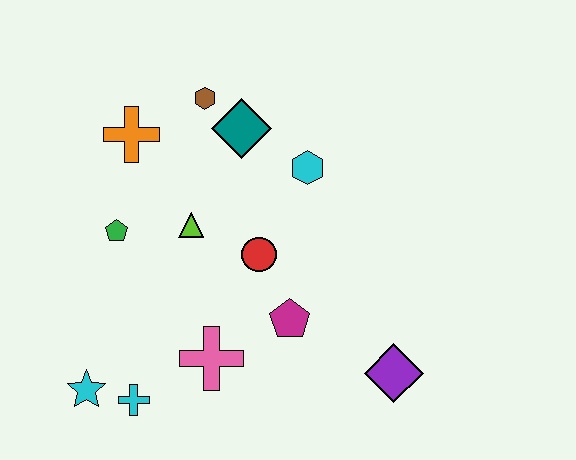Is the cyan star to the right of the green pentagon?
No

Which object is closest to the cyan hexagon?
The teal diamond is closest to the cyan hexagon.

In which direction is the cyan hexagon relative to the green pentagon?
The cyan hexagon is to the right of the green pentagon.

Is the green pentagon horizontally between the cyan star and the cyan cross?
Yes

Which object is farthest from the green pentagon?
The purple diamond is farthest from the green pentagon.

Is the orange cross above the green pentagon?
Yes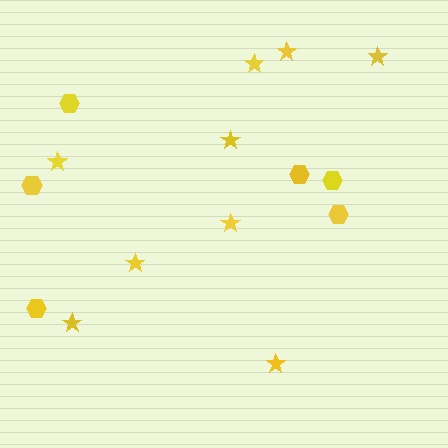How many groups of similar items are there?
There are 2 groups: one group of hexagons (6) and one group of stars (9).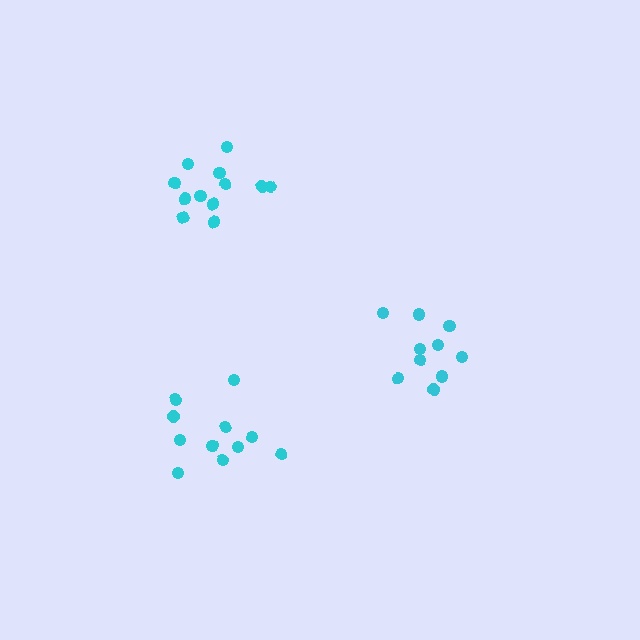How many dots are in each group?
Group 1: 11 dots, Group 2: 10 dots, Group 3: 12 dots (33 total).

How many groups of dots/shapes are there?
There are 3 groups.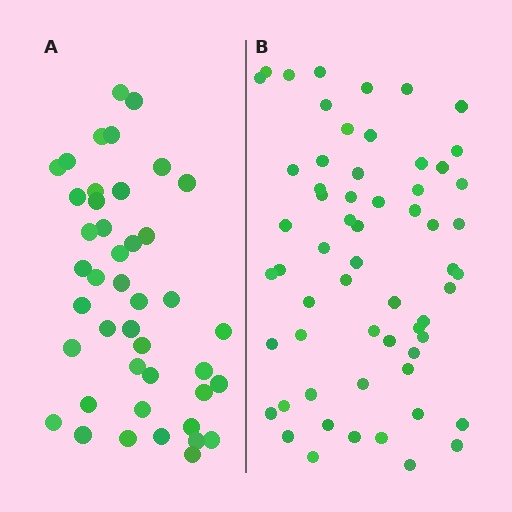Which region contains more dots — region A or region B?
Region B (the right region) has more dots.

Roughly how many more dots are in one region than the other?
Region B has approximately 15 more dots than region A.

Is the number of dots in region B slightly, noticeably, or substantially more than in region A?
Region B has noticeably more, but not dramatically so. The ratio is roughly 1.4 to 1.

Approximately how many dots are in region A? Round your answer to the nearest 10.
About 40 dots. (The exact count is 43, which rounds to 40.)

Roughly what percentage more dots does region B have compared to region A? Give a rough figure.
About 40% more.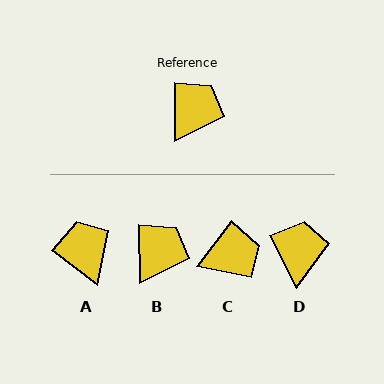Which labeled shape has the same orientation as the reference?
B.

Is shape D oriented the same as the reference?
No, it is off by about 26 degrees.